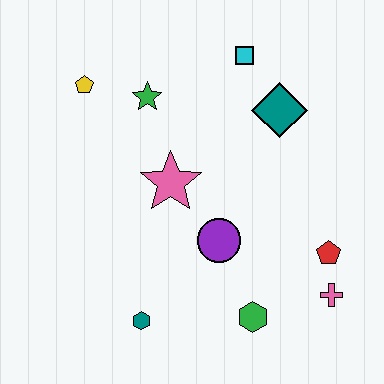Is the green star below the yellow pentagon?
Yes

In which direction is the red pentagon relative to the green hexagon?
The red pentagon is to the right of the green hexagon.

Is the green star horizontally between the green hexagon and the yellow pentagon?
Yes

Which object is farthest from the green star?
The pink cross is farthest from the green star.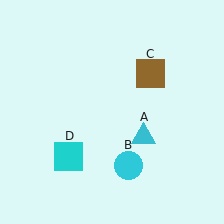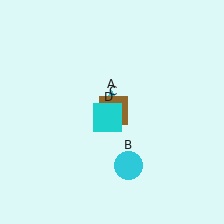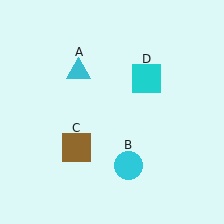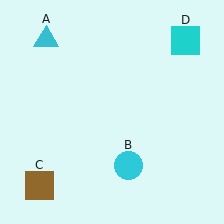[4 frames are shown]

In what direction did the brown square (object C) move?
The brown square (object C) moved down and to the left.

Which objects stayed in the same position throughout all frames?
Cyan circle (object B) remained stationary.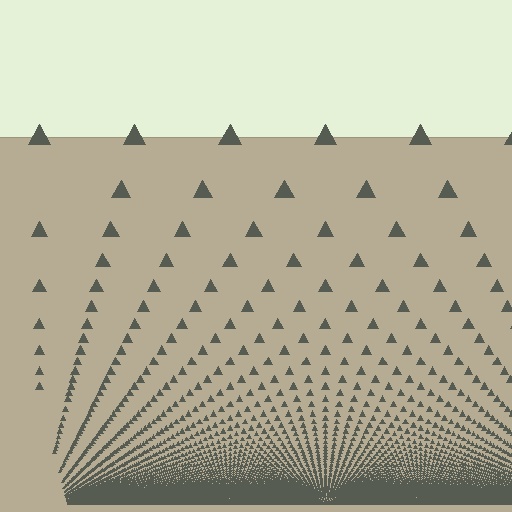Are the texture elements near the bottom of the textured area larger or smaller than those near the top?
Smaller. The gradient is inverted — elements near the bottom are smaller and denser.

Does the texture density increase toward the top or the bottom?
Density increases toward the bottom.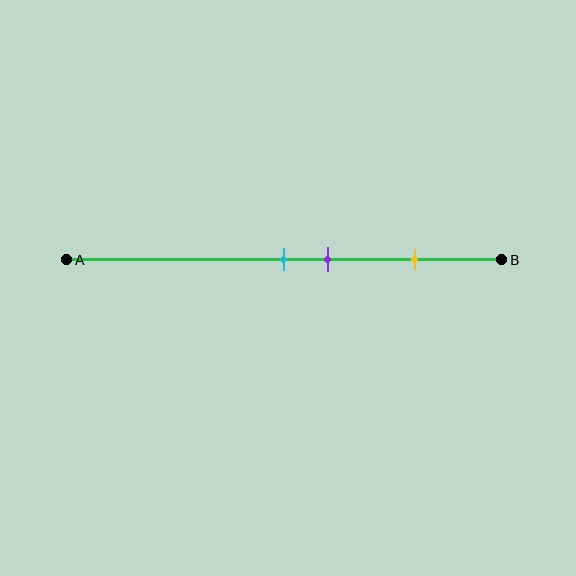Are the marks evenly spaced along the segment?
No, the marks are not evenly spaced.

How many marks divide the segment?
There are 3 marks dividing the segment.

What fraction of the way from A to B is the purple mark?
The purple mark is approximately 60% (0.6) of the way from A to B.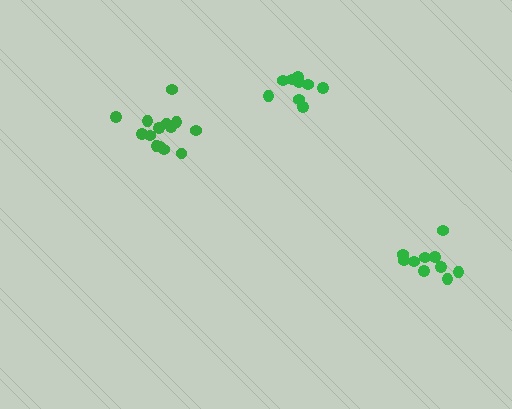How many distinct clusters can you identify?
There are 3 distinct clusters.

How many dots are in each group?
Group 1: 10 dots, Group 2: 14 dots, Group 3: 9 dots (33 total).